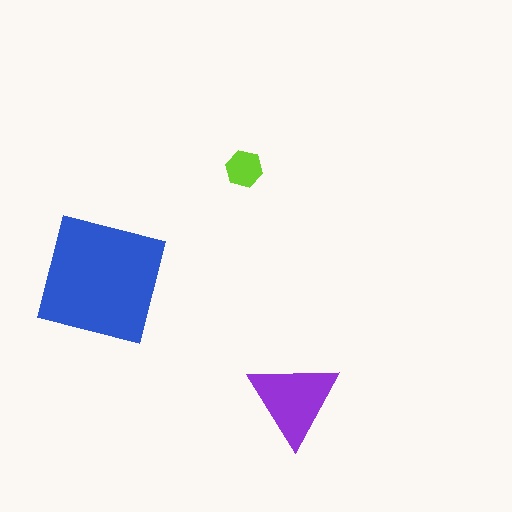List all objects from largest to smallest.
The blue square, the purple triangle, the lime hexagon.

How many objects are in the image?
There are 3 objects in the image.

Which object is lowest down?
The purple triangle is bottommost.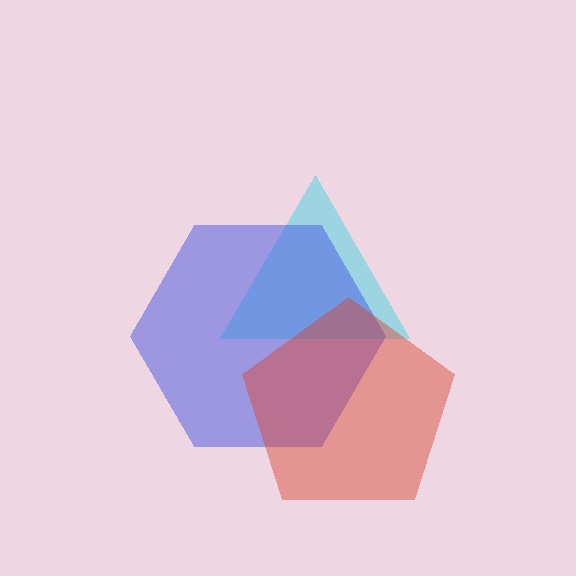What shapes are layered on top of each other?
The layered shapes are: a cyan triangle, a blue hexagon, a red pentagon.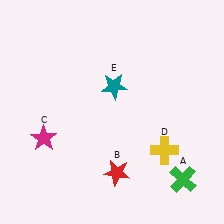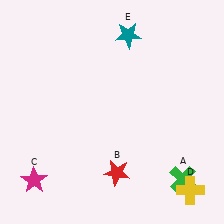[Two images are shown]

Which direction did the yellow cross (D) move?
The yellow cross (D) moved down.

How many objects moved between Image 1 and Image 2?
3 objects moved between the two images.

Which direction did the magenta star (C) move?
The magenta star (C) moved down.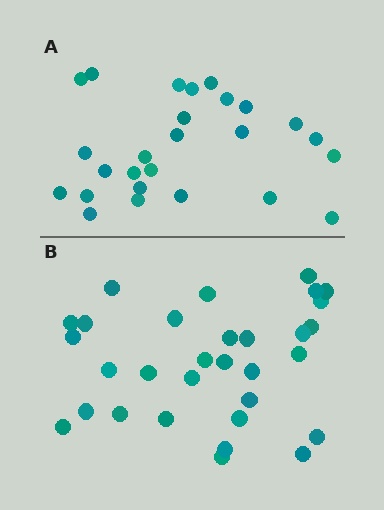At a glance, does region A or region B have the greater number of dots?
Region B (the bottom region) has more dots.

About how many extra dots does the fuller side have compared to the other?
Region B has about 5 more dots than region A.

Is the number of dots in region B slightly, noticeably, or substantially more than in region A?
Region B has only slightly more — the two regions are fairly close. The ratio is roughly 1.2 to 1.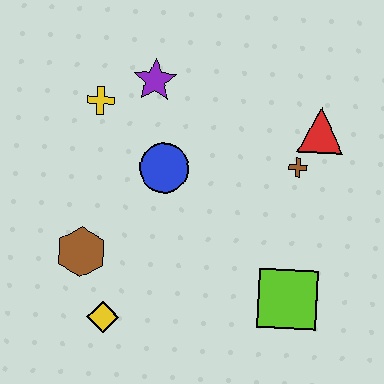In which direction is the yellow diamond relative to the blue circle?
The yellow diamond is below the blue circle.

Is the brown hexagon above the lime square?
Yes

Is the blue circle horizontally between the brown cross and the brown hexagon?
Yes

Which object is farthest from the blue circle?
The lime square is farthest from the blue circle.